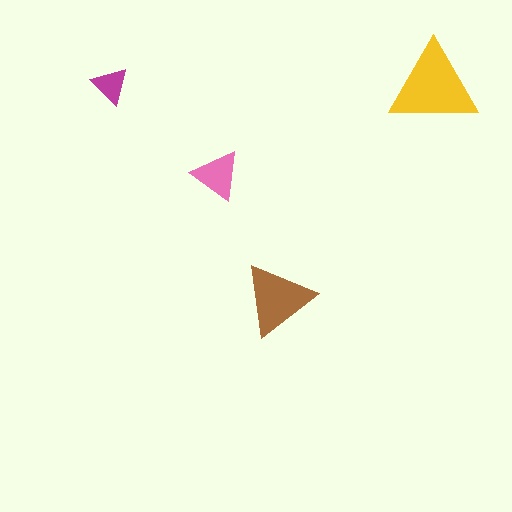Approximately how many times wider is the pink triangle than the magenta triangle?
About 1.5 times wider.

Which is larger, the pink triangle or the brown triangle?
The brown one.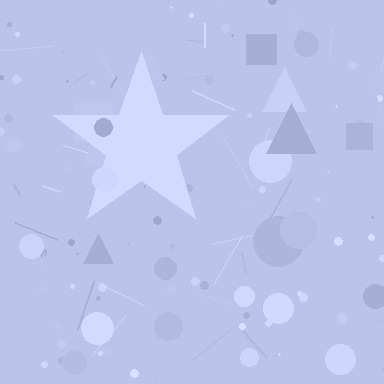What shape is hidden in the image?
A star is hidden in the image.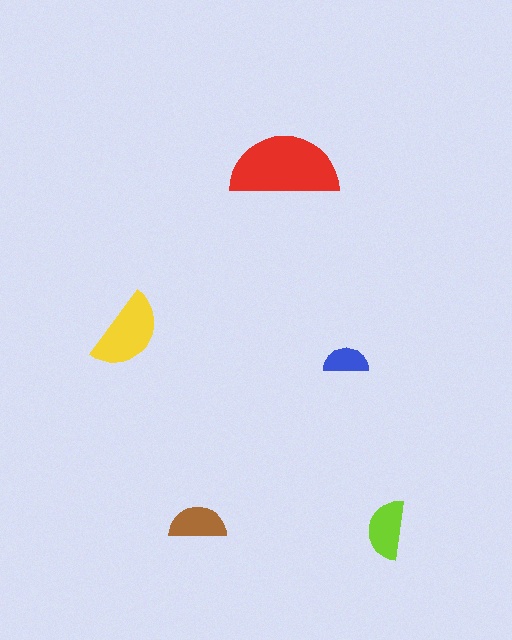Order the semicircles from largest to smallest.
the red one, the yellow one, the lime one, the brown one, the blue one.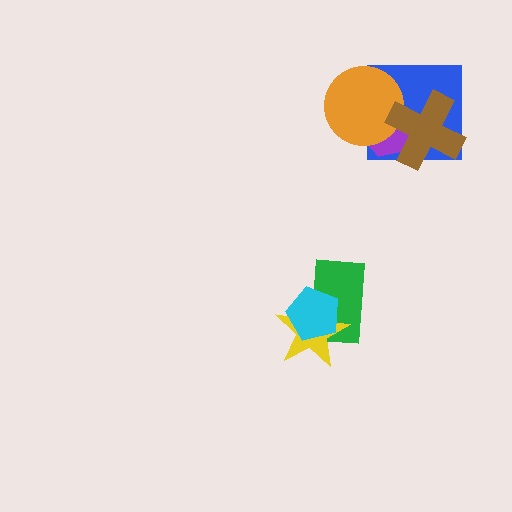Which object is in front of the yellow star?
The cyan pentagon is in front of the yellow star.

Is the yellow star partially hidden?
Yes, it is partially covered by another shape.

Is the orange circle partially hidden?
Yes, it is partially covered by another shape.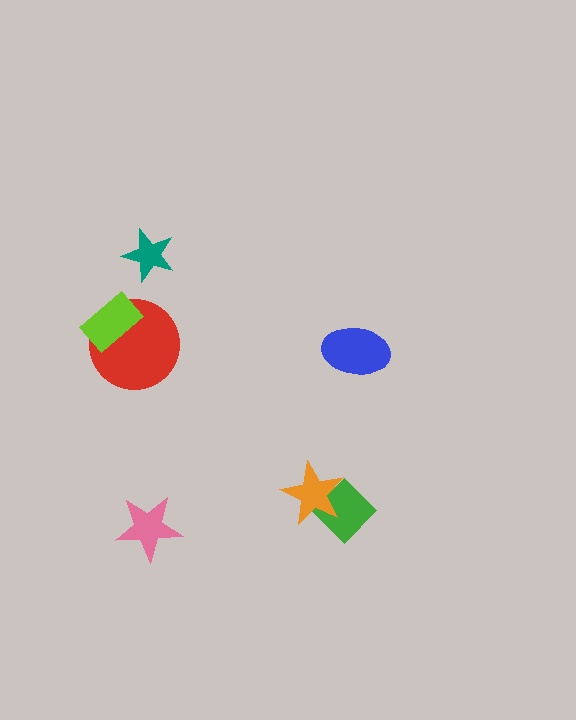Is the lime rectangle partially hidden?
No, no other shape covers it.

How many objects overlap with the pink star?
0 objects overlap with the pink star.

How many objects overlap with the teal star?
0 objects overlap with the teal star.